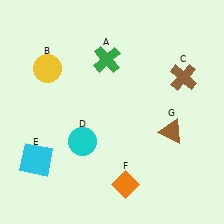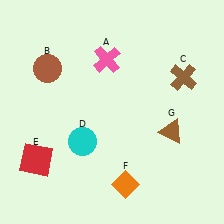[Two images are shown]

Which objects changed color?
A changed from green to pink. B changed from yellow to brown. E changed from cyan to red.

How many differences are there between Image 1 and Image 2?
There are 3 differences between the two images.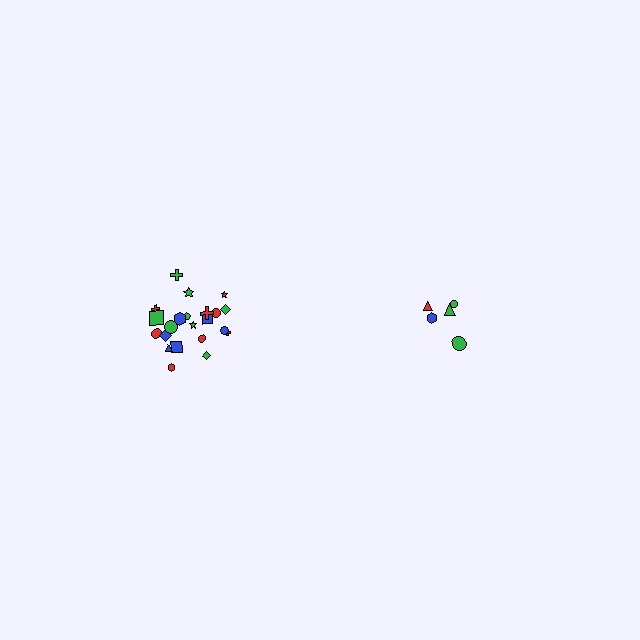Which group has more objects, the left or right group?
The left group.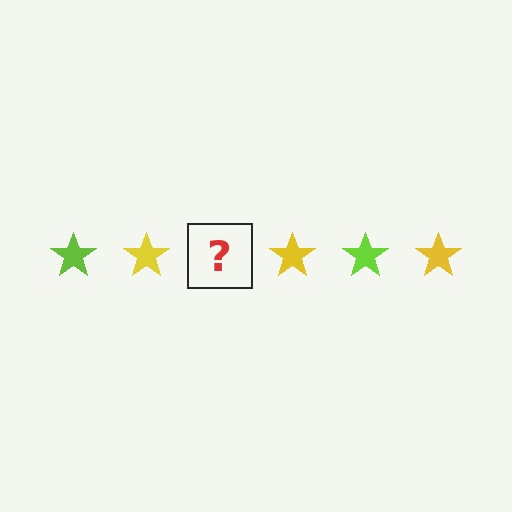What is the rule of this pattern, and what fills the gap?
The rule is that the pattern cycles through lime, yellow stars. The gap should be filled with a lime star.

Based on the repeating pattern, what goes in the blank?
The blank should be a lime star.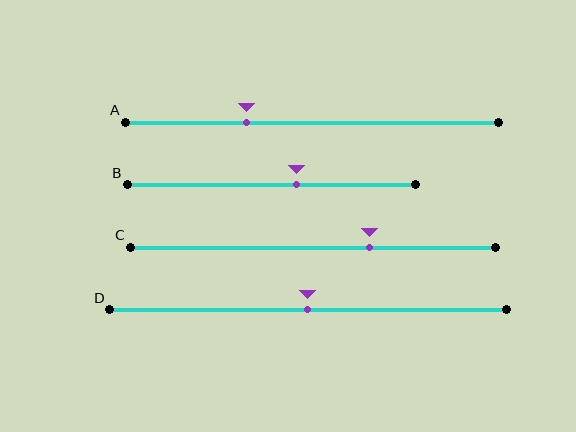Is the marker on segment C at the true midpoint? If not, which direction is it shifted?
No, the marker on segment C is shifted to the right by about 16% of the segment length.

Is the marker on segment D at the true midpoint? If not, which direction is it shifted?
Yes, the marker on segment D is at the true midpoint.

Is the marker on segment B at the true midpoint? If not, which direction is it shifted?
No, the marker on segment B is shifted to the right by about 9% of the segment length.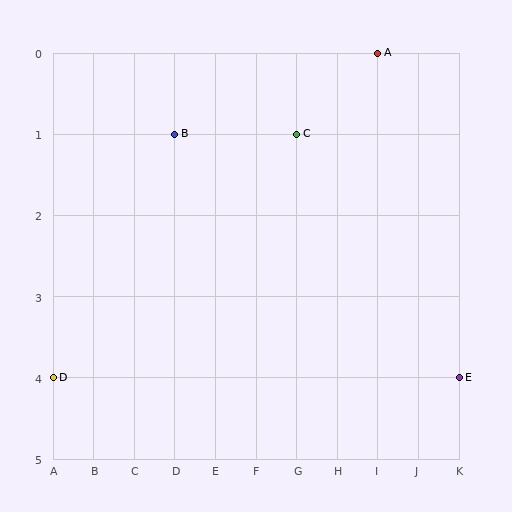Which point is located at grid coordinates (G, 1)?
Point C is at (G, 1).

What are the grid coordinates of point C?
Point C is at grid coordinates (G, 1).